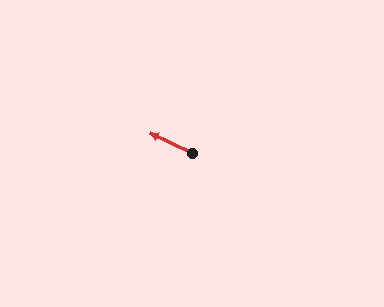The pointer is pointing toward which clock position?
Roughly 10 o'clock.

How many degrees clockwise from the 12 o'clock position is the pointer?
Approximately 296 degrees.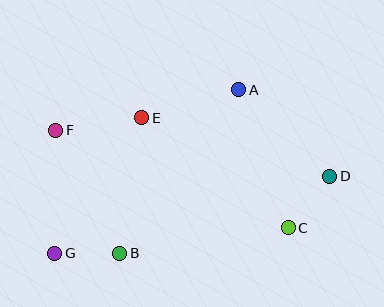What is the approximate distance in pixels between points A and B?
The distance between A and B is approximately 202 pixels.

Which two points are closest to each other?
Points B and G are closest to each other.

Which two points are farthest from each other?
Points D and G are farthest from each other.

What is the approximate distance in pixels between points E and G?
The distance between E and G is approximately 161 pixels.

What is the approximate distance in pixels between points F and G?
The distance between F and G is approximately 123 pixels.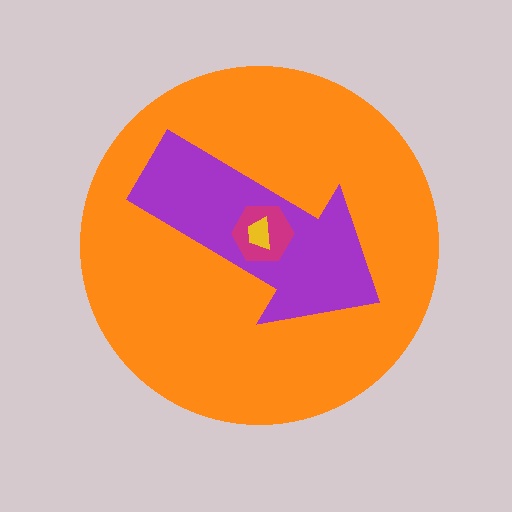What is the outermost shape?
The orange circle.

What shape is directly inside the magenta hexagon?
The yellow trapezoid.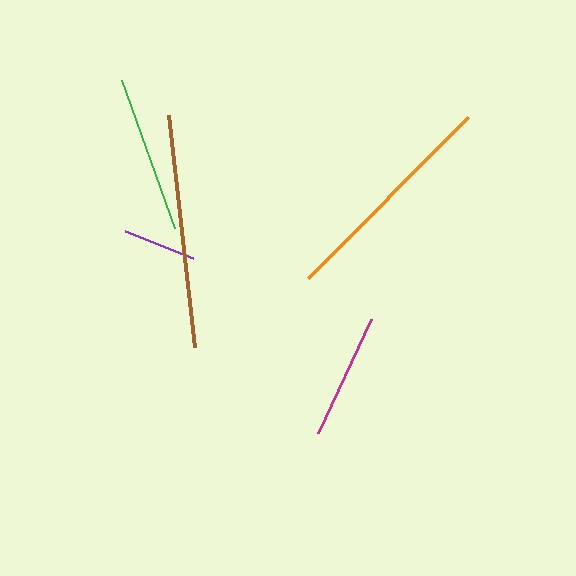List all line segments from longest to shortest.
From longest to shortest: brown, orange, green, magenta, purple.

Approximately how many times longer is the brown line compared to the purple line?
The brown line is approximately 3.2 times the length of the purple line.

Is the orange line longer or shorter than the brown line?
The brown line is longer than the orange line.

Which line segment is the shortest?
The purple line is the shortest at approximately 73 pixels.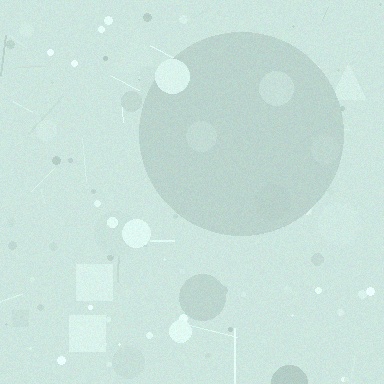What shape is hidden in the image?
A circle is hidden in the image.